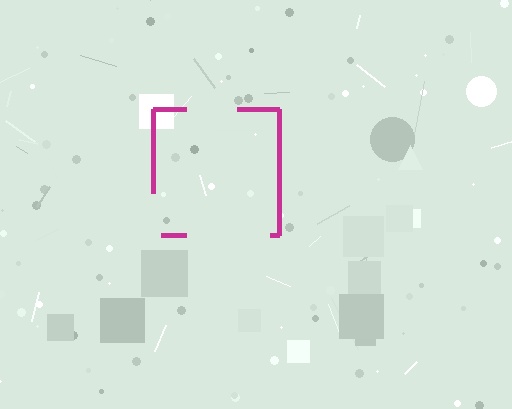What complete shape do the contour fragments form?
The contour fragments form a square.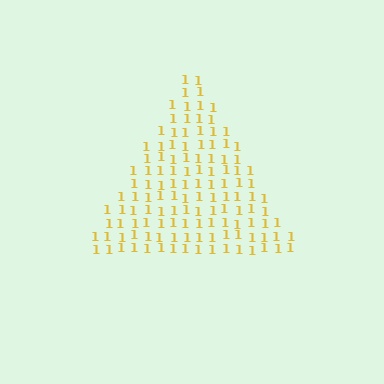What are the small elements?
The small elements are digit 1's.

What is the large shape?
The large shape is a triangle.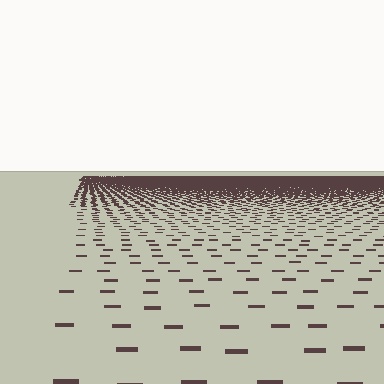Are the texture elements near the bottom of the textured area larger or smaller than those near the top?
Larger. Near the bottom, elements are closer to the viewer and appear at a bigger on-screen size.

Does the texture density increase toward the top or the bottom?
Density increases toward the top.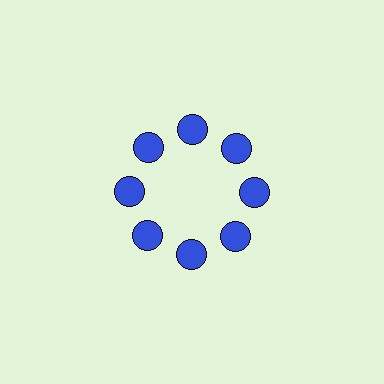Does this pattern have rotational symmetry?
Yes, this pattern has 8-fold rotational symmetry. It looks the same after rotating 45 degrees around the center.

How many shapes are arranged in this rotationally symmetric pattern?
There are 8 shapes, arranged in 8 groups of 1.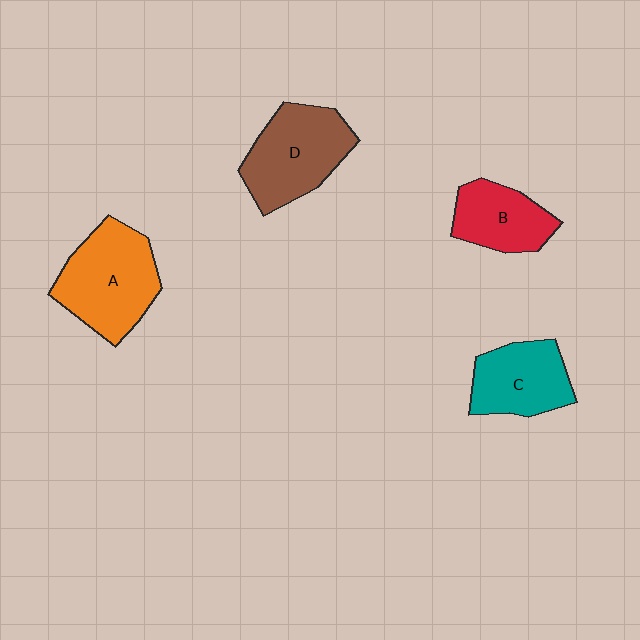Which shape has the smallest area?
Shape B (red).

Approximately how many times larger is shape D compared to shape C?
Approximately 1.3 times.